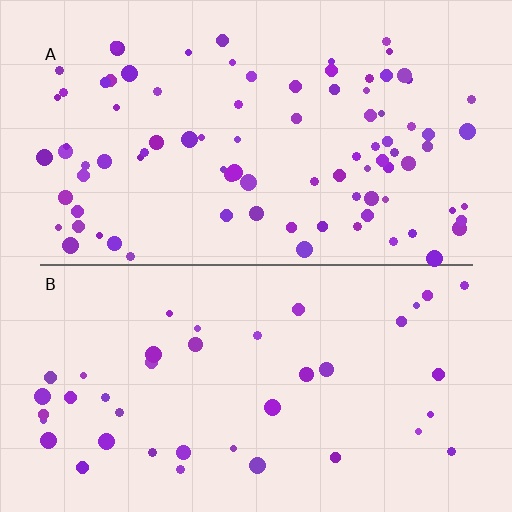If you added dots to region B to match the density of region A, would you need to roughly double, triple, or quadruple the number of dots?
Approximately double.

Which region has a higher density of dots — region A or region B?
A (the top).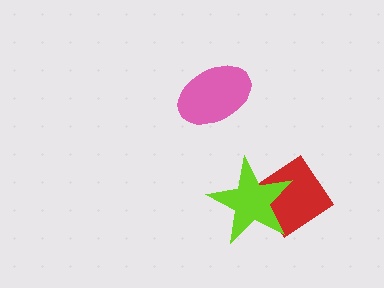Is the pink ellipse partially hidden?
No, no other shape covers it.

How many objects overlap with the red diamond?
1 object overlaps with the red diamond.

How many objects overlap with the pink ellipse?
0 objects overlap with the pink ellipse.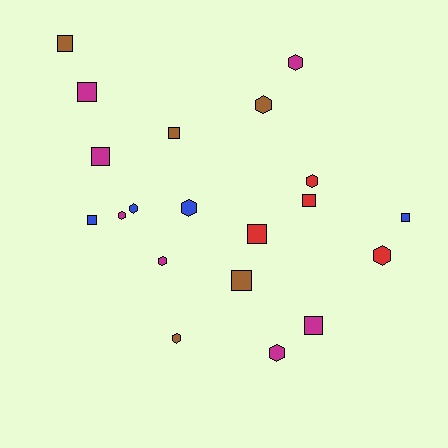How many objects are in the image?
There are 20 objects.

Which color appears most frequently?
Magenta, with 7 objects.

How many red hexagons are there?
There are 2 red hexagons.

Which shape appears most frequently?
Square, with 10 objects.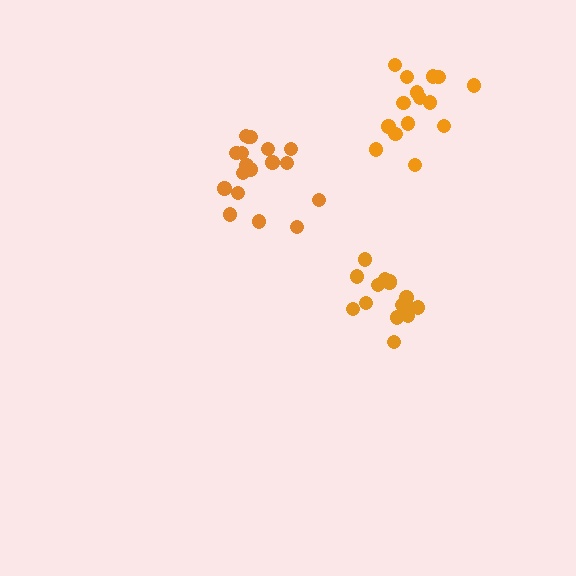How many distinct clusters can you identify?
There are 3 distinct clusters.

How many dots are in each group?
Group 1: 18 dots, Group 2: 18 dots, Group 3: 15 dots (51 total).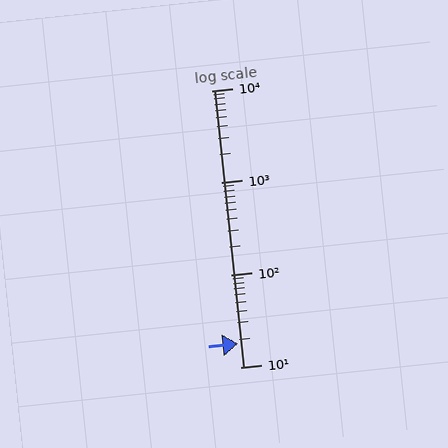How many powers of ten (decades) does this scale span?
The scale spans 3 decades, from 10 to 10000.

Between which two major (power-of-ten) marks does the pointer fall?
The pointer is between 10 and 100.